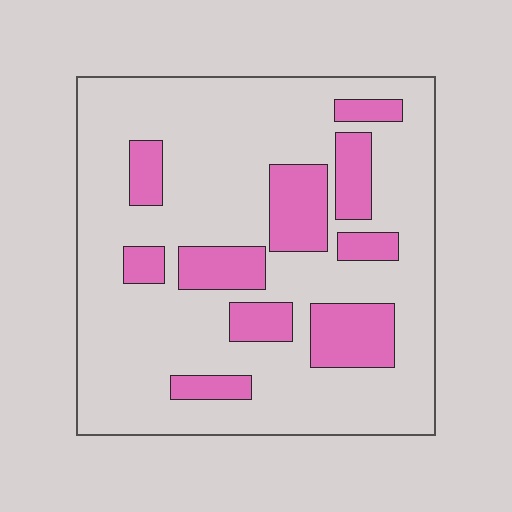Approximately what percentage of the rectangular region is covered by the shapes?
Approximately 25%.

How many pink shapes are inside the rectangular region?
10.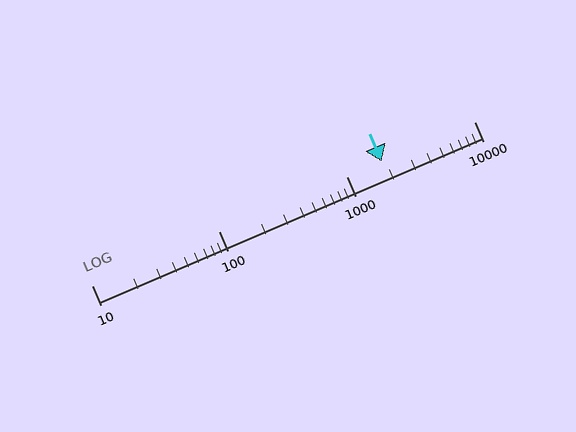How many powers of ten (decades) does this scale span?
The scale spans 3 decades, from 10 to 10000.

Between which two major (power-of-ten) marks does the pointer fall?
The pointer is between 1000 and 10000.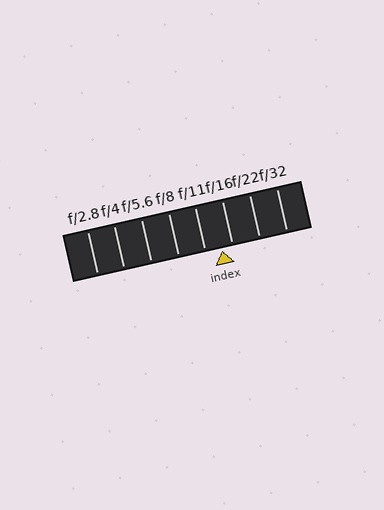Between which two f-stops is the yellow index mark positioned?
The index mark is between f/11 and f/16.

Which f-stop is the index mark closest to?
The index mark is closest to f/16.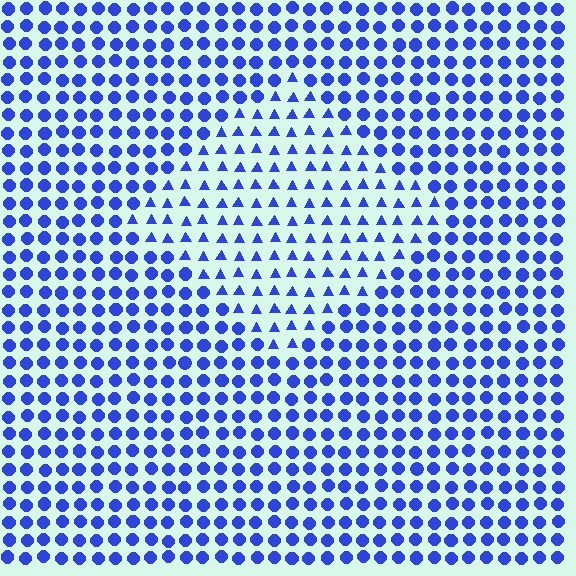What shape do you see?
I see a diamond.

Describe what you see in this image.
The image is filled with small blue elements arranged in a uniform grid. A diamond-shaped region contains triangles, while the surrounding area contains circles. The boundary is defined purely by the change in element shape.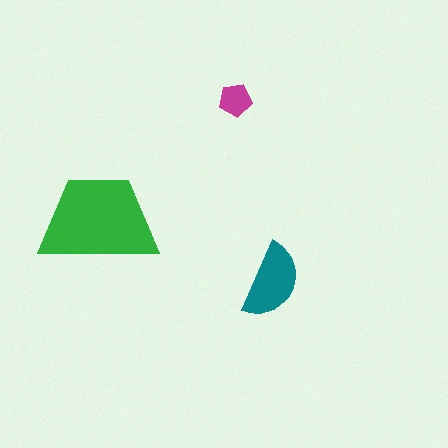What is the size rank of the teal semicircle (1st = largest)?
2nd.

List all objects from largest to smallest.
The green trapezoid, the teal semicircle, the magenta pentagon.